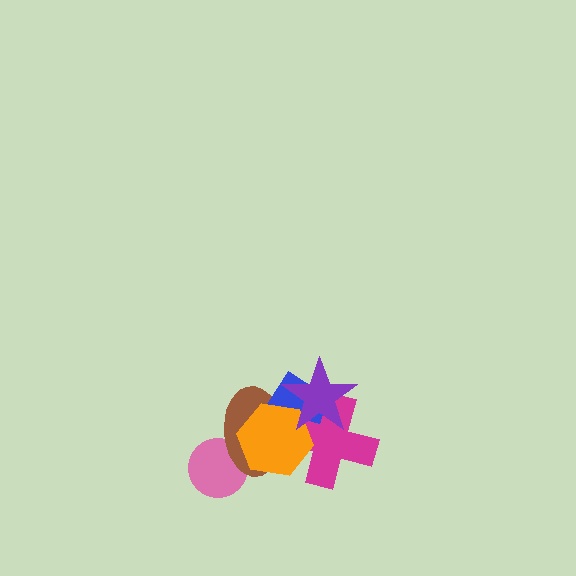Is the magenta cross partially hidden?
Yes, it is partially covered by another shape.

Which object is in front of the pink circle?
The brown ellipse is in front of the pink circle.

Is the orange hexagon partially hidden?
Yes, it is partially covered by another shape.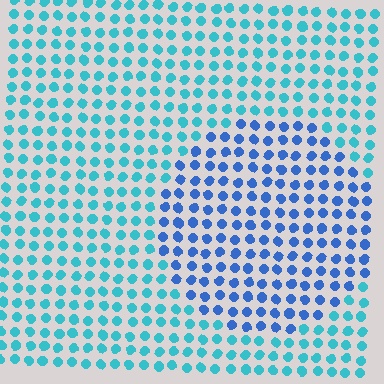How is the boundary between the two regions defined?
The boundary is defined purely by a slight shift in hue (about 35 degrees). Spacing, size, and orientation are identical on both sides.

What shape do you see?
I see a circle.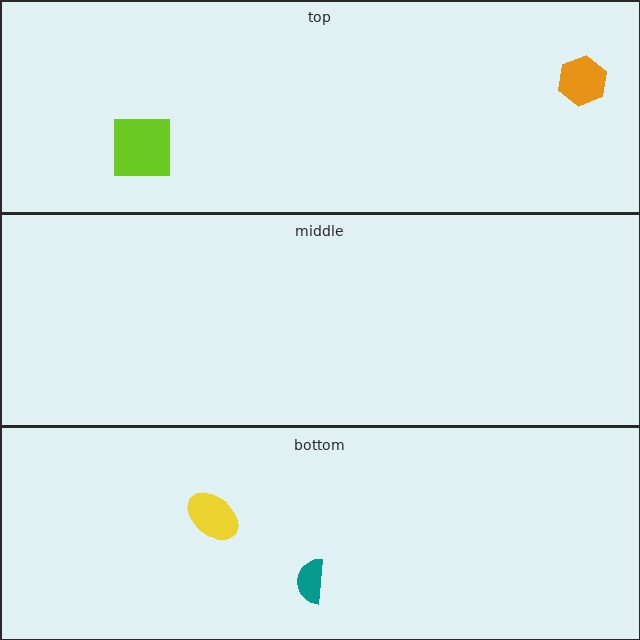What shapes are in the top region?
The orange hexagon, the lime square.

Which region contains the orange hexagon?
The top region.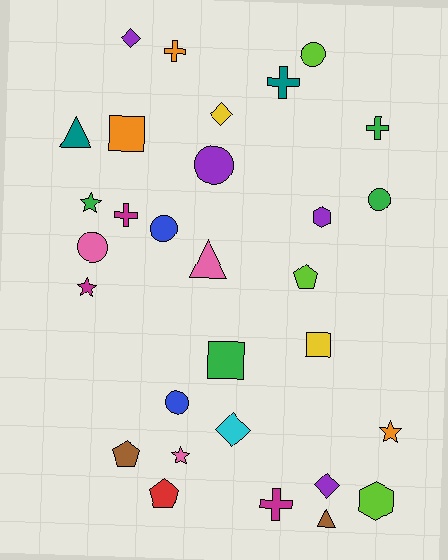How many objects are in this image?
There are 30 objects.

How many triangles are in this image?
There are 3 triangles.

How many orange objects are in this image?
There are 3 orange objects.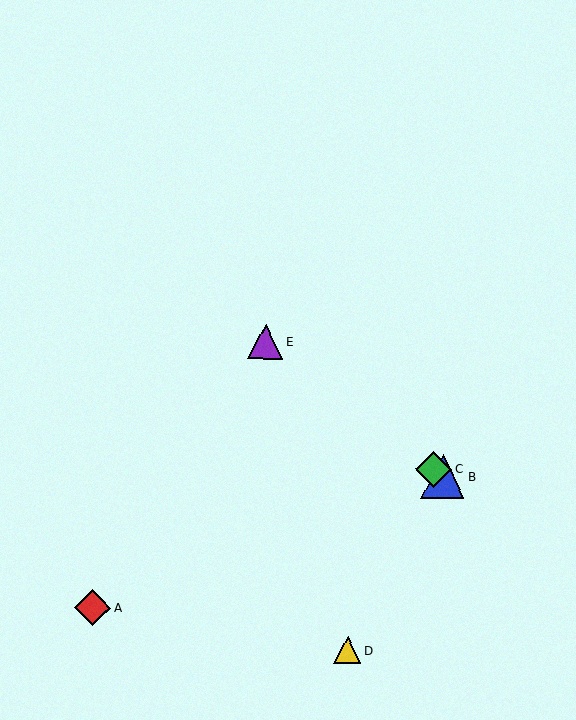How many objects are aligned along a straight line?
3 objects (B, C, E) are aligned along a straight line.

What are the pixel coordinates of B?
Object B is at (443, 476).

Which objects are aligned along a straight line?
Objects B, C, E are aligned along a straight line.